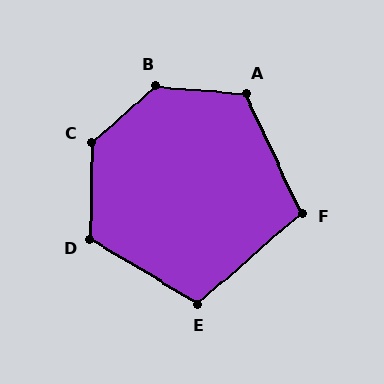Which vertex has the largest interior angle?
B, at approximately 133 degrees.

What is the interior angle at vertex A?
Approximately 120 degrees (obtuse).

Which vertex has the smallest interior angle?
F, at approximately 106 degrees.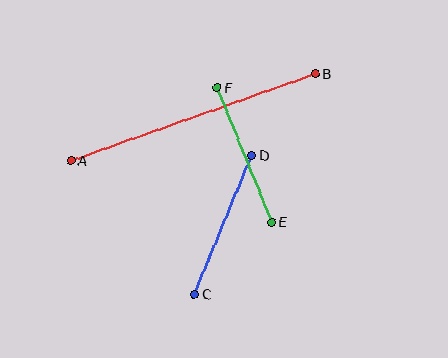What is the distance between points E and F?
The distance is approximately 145 pixels.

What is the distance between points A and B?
The distance is approximately 260 pixels.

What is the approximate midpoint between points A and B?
The midpoint is at approximately (193, 117) pixels.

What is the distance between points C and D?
The distance is approximately 150 pixels.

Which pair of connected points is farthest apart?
Points A and B are farthest apart.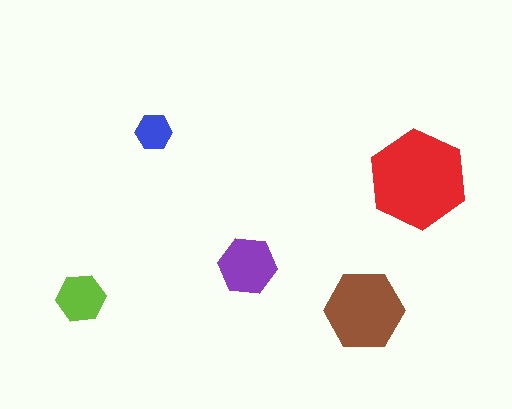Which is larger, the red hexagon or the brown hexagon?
The red one.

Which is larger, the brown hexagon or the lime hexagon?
The brown one.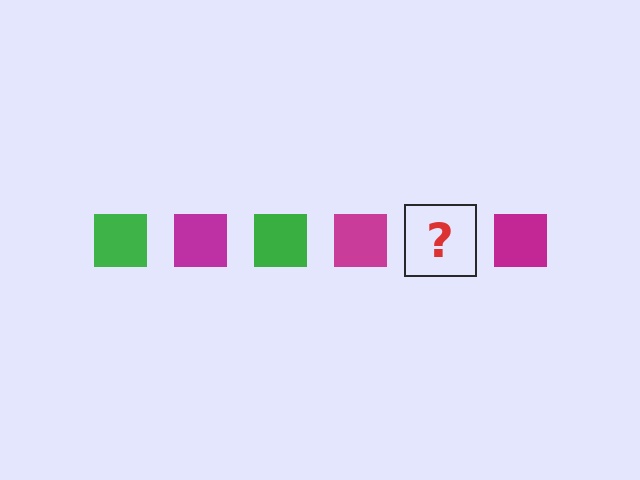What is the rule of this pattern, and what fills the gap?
The rule is that the pattern cycles through green, magenta squares. The gap should be filled with a green square.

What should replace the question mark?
The question mark should be replaced with a green square.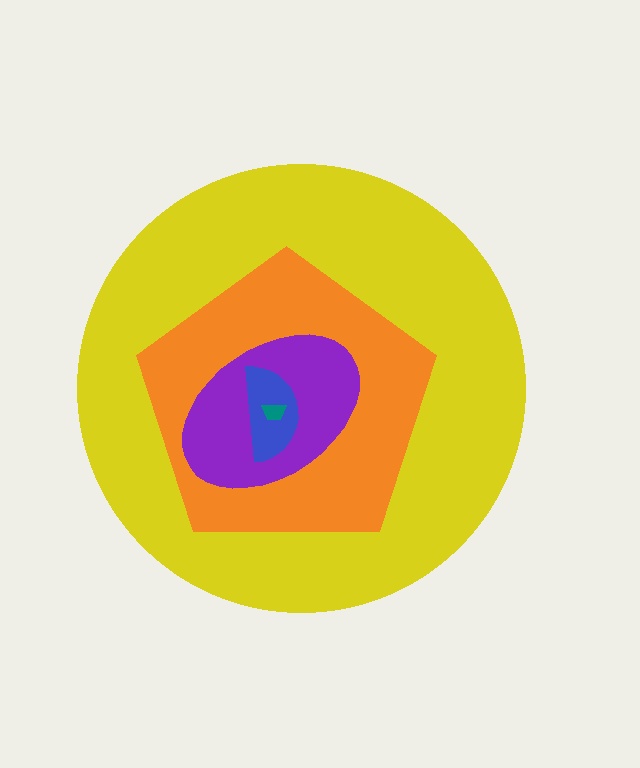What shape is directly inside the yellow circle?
The orange pentagon.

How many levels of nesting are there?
5.